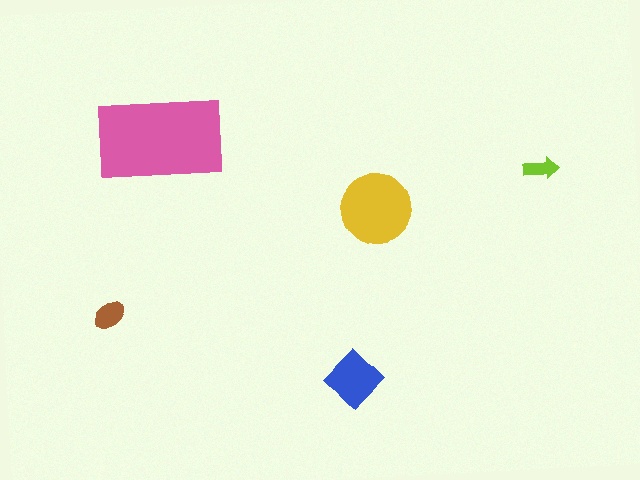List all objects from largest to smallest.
The pink rectangle, the yellow circle, the blue diamond, the brown ellipse, the lime arrow.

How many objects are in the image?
There are 5 objects in the image.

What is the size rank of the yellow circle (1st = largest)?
2nd.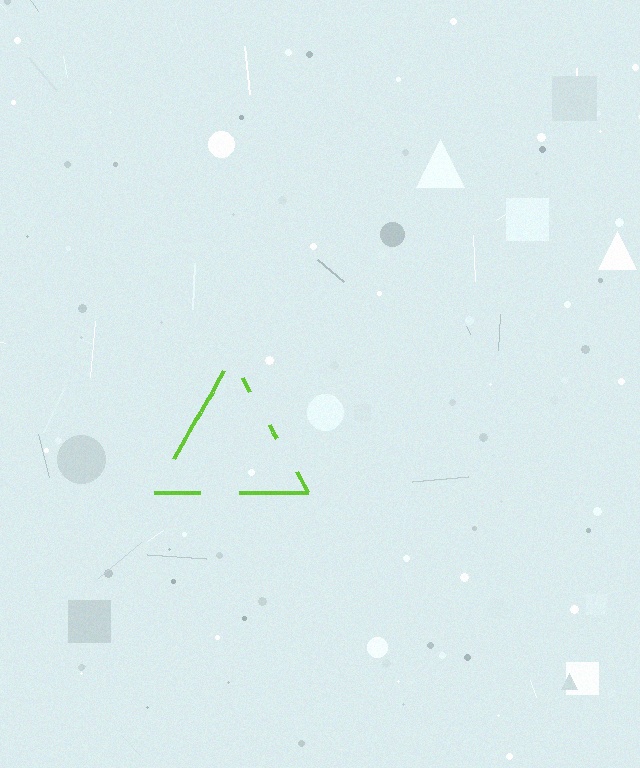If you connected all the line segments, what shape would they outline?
They would outline a triangle.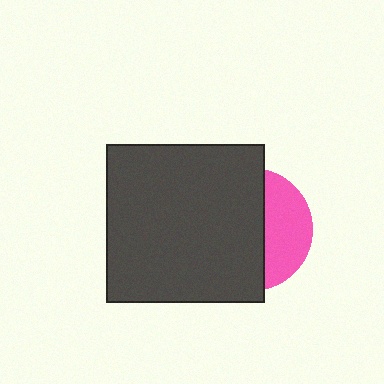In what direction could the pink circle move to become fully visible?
The pink circle could move right. That would shift it out from behind the dark gray square entirely.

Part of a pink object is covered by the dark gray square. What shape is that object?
It is a circle.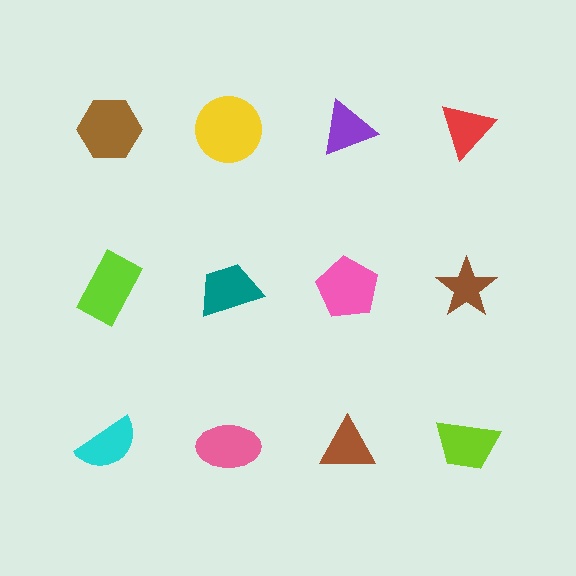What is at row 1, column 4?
A red triangle.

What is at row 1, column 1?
A brown hexagon.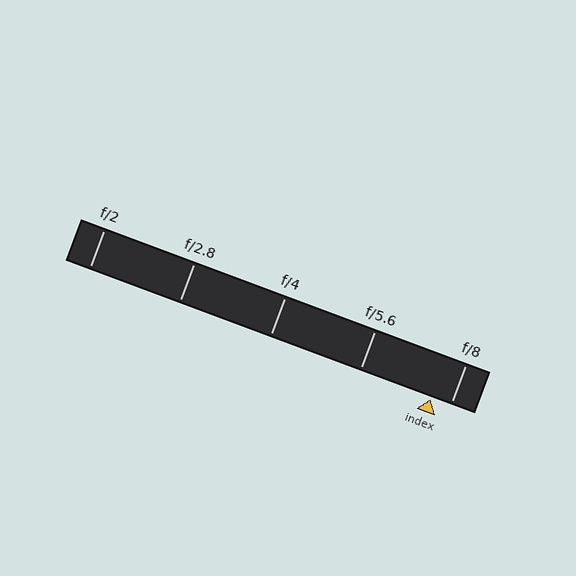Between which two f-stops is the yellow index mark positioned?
The index mark is between f/5.6 and f/8.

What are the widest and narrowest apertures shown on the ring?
The widest aperture shown is f/2 and the narrowest is f/8.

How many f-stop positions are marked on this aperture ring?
There are 5 f-stop positions marked.